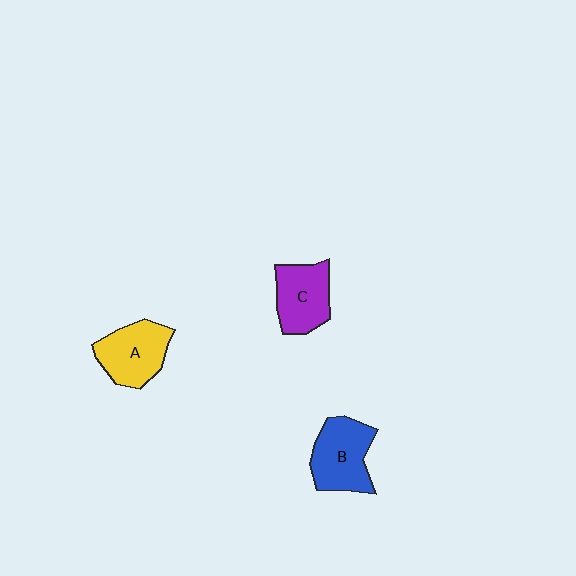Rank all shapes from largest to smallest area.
From largest to smallest: B (blue), A (yellow), C (purple).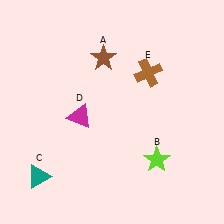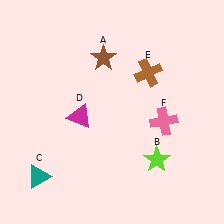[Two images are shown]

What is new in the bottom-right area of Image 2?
A pink cross (F) was added in the bottom-right area of Image 2.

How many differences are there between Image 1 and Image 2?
There is 1 difference between the two images.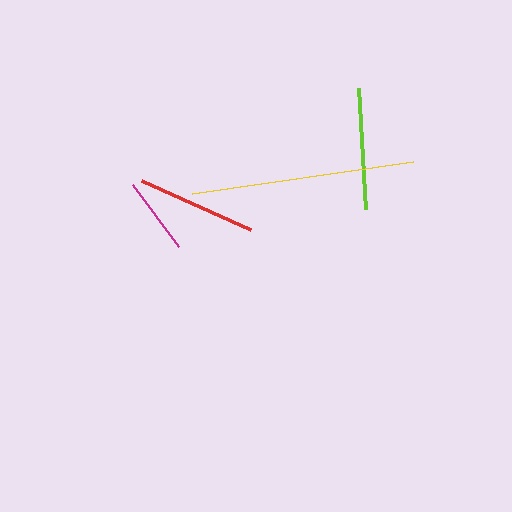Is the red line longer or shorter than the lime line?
The lime line is longer than the red line.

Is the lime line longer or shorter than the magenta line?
The lime line is longer than the magenta line.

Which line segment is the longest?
The yellow line is the longest at approximately 223 pixels.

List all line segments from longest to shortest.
From longest to shortest: yellow, lime, red, magenta.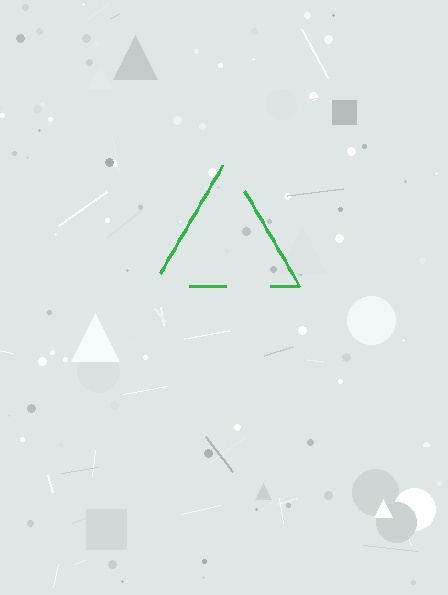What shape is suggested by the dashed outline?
The dashed outline suggests a triangle.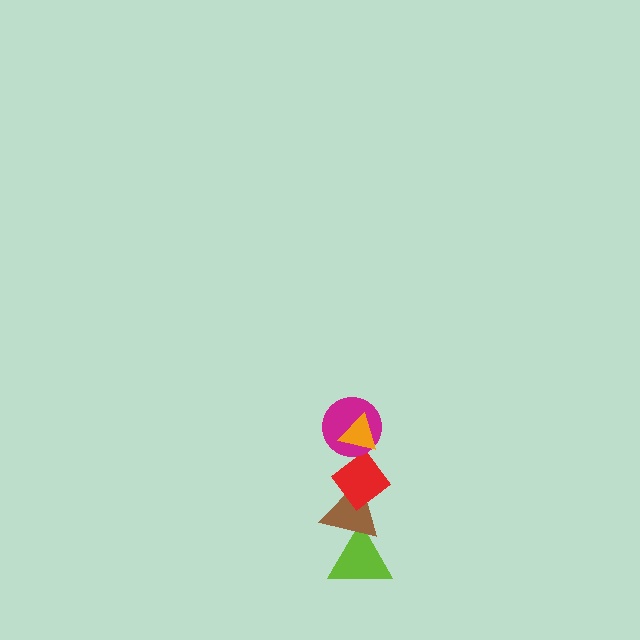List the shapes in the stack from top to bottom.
From top to bottom: the orange triangle, the magenta circle, the red diamond, the brown triangle, the lime triangle.